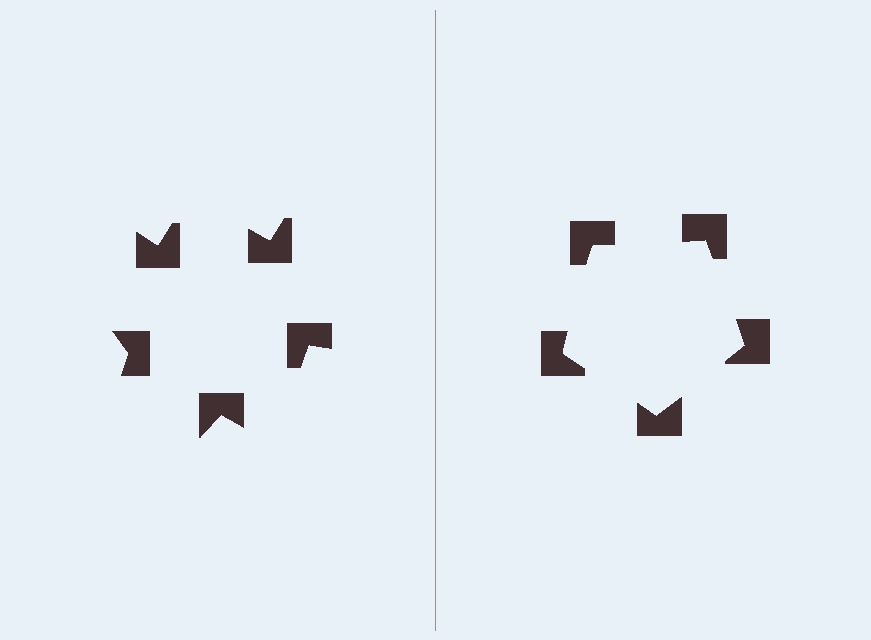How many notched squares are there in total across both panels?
10 — 5 on each side.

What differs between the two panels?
The notched squares are positioned identically on both sides; only the wedge orientations differ. On the right they align to a pentagon; on the left they are misaligned.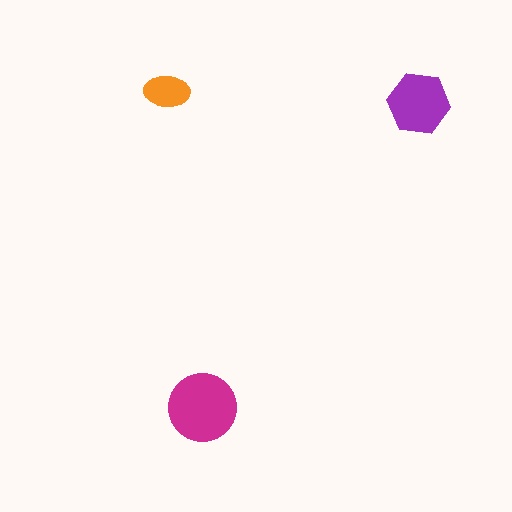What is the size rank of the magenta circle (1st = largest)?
1st.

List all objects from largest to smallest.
The magenta circle, the purple hexagon, the orange ellipse.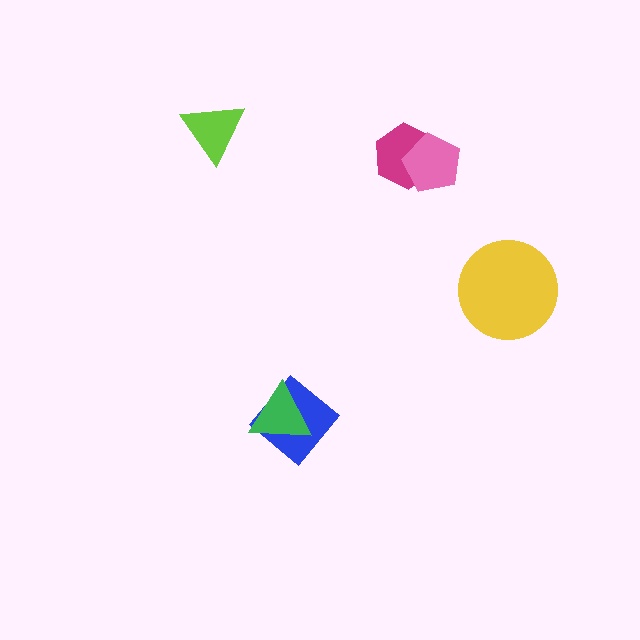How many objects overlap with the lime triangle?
0 objects overlap with the lime triangle.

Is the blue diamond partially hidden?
Yes, it is partially covered by another shape.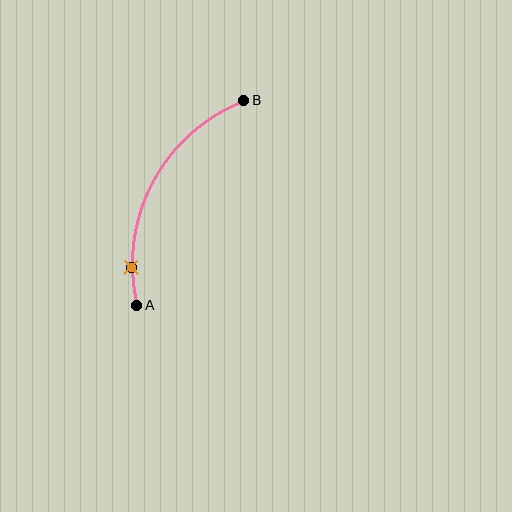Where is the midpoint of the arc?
The arc midpoint is the point on the curve farthest from the straight line joining A and B. It sits to the left of that line.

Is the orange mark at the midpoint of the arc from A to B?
No. The orange mark lies on the arc but is closer to endpoint A. The arc midpoint would be at the point on the curve equidistant along the arc from both A and B.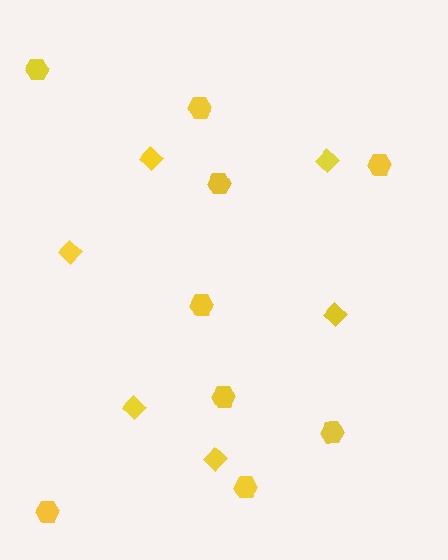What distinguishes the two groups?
There are 2 groups: one group of diamonds (6) and one group of hexagons (9).